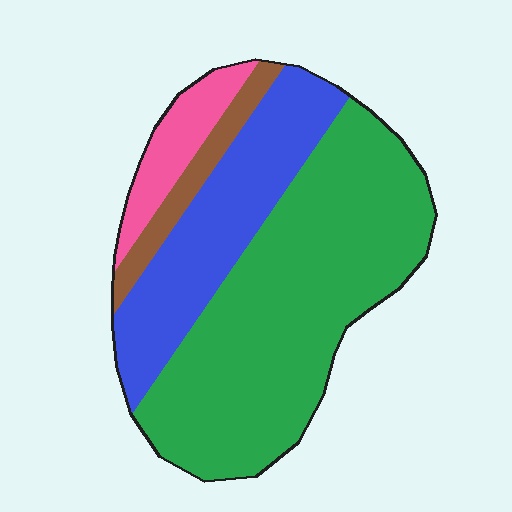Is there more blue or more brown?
Blue.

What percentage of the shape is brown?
Brown covers around 5% of the shape.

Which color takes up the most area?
Green, at roughly 55%.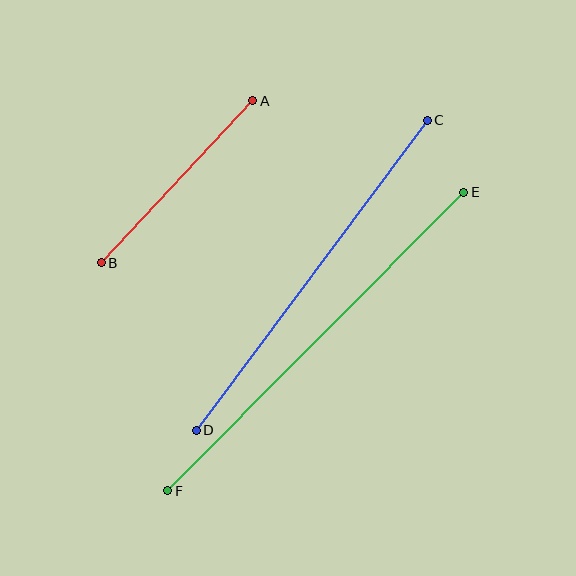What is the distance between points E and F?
The distance is approximately 420 pixels.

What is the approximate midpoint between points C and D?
The midpoint is at approximately (312, 275) pixels.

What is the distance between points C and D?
The distance is approximately 387 pixels.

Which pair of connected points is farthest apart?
Points E and F are farthest apart.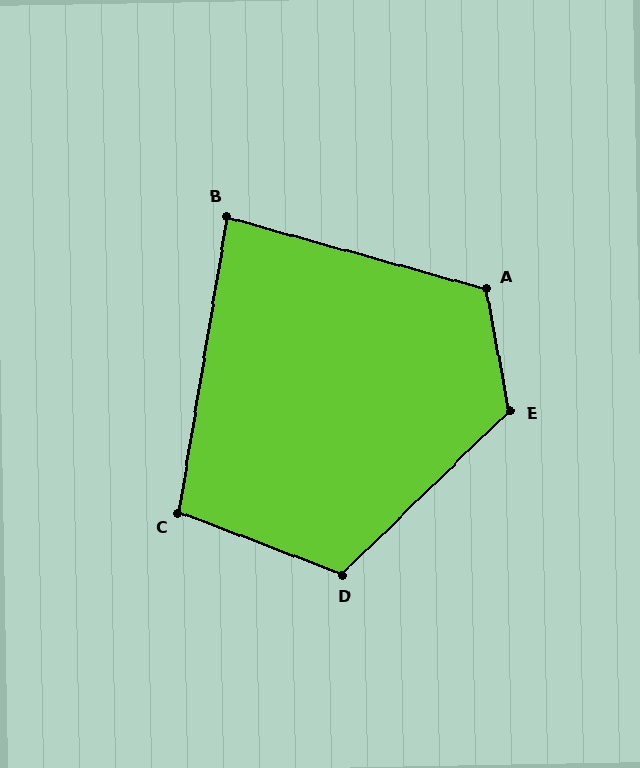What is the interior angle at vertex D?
Approximately 115 degrees (obtuse).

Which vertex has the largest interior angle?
E, at approximately 123 degrees.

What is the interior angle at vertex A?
Approximately 116 degrees (obtuse).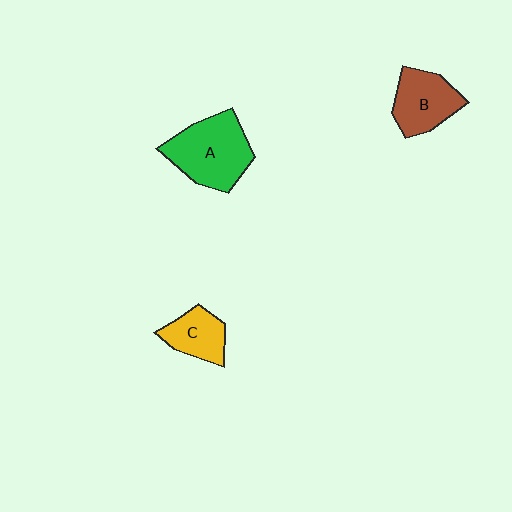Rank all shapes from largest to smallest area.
From largest to smallest: A (green), B (brown), C (yellow).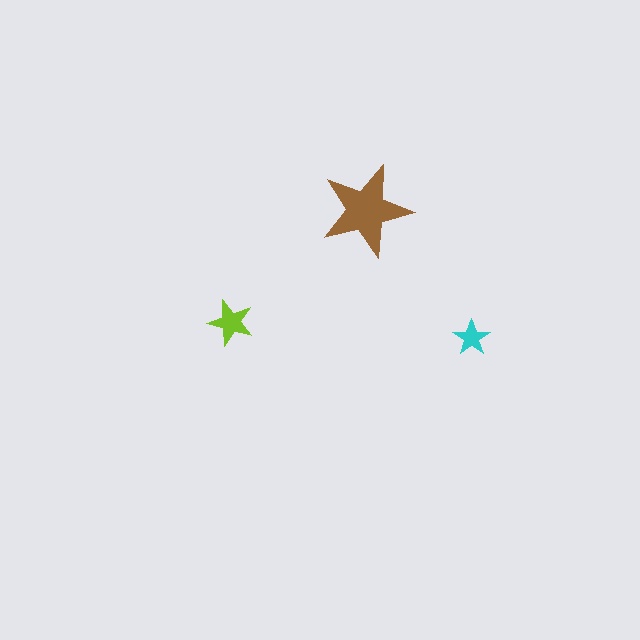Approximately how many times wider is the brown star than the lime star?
About 2 times wider.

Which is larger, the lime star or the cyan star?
The lime one.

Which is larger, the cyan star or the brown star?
The brown one.